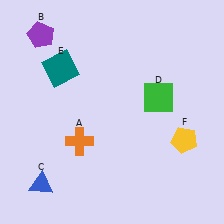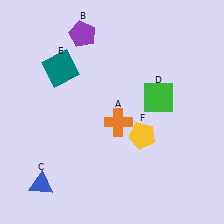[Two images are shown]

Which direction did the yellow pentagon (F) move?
The yellow pentagon (F) moved left.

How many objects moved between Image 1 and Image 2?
3 objects moved between the two images.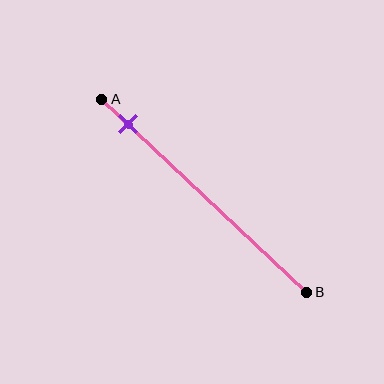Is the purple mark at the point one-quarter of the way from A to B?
No, the mark is at about 15% from A, not at the 25% one-quarter point.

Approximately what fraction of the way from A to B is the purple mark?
The purple mark is approximately 15% of the way from A to B.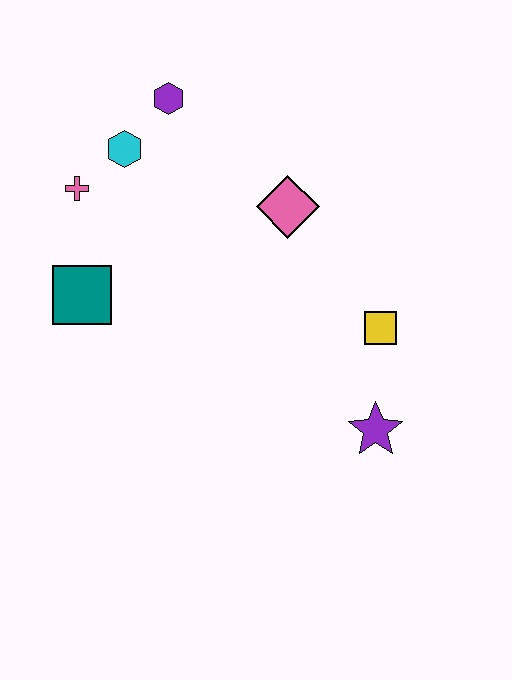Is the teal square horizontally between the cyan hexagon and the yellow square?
No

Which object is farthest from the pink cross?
The purple star is farthest from the pink cross.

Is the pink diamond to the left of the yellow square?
Yes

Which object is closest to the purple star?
The yellow square is closest to the purple star.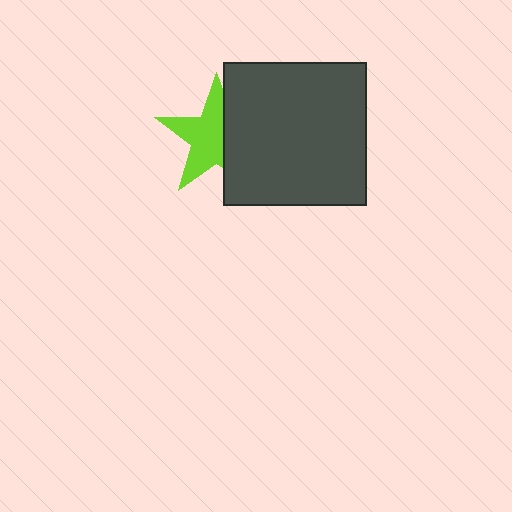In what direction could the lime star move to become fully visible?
The lime star could move left. That would shift it out from behind the dark gray square entirely.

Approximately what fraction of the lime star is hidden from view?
Roughly 39% of the lime star is hidden behind the dark gray square.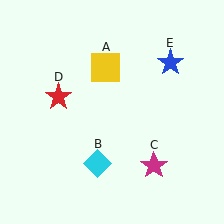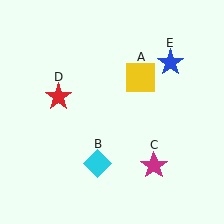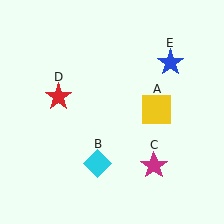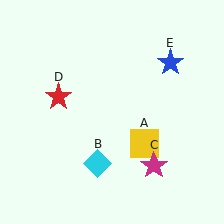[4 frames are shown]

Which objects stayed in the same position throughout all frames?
Cyan diamond (object B) and magenta star (object C) and red star (object D) and blue star (object E) remained stationary.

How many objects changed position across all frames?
1 object changed position: yellow square (object A).